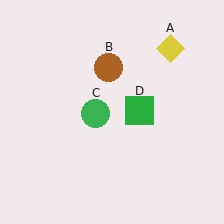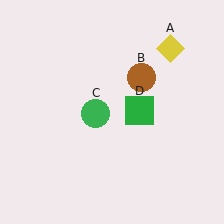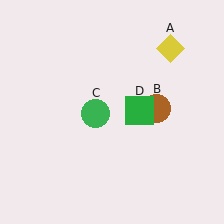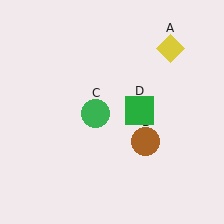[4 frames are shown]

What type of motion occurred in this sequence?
The brown circle (object B) rotated clockwise around the center of the scene.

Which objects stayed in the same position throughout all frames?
Yellow diamond (object A) and green circle (object C) and green square (object D) remained stationary.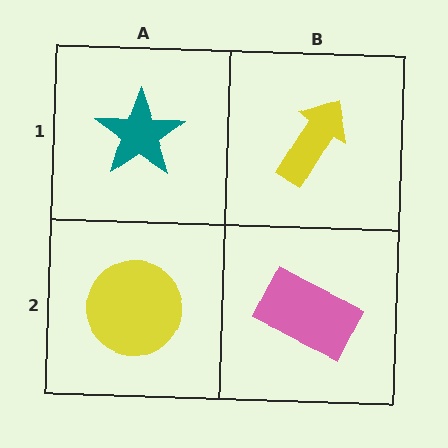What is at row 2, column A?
A yellow circle.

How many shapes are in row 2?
2 shapes.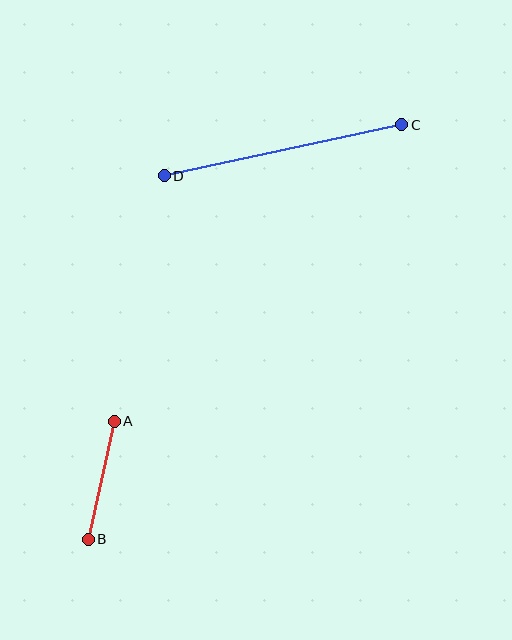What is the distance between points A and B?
The distance is approximately 121 pixels.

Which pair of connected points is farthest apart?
Points C and D are farthest apart.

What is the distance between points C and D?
The distance is approximately 243 pixels.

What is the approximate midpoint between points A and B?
The midpoint is at approximately (101, 480) pixels.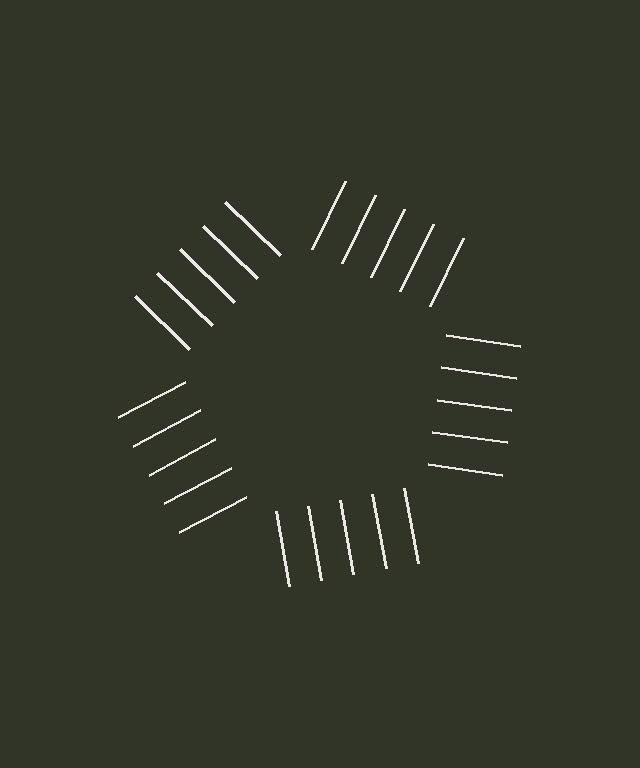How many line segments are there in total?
25 — 5 along each of the 5 edges.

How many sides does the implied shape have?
5 sides — the line-ends trace a pentagon.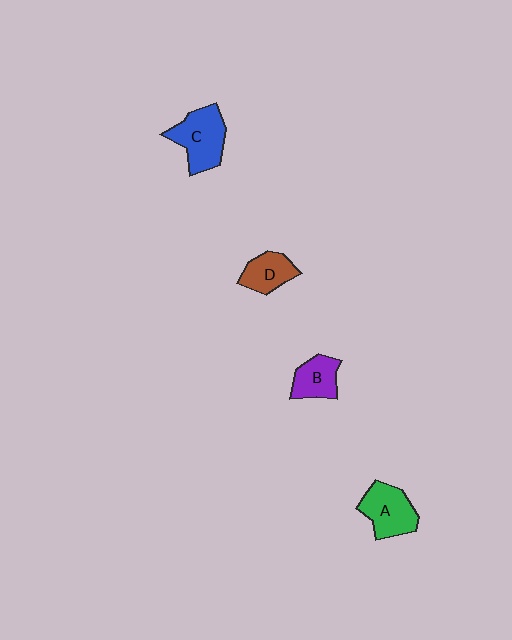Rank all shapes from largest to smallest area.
From largest to smallest: C (blue), A (green), B (purple), D (brown).